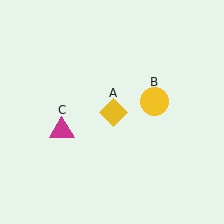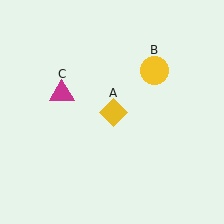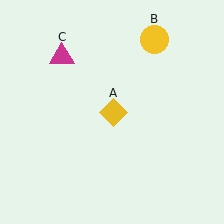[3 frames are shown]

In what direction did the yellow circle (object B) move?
The yellow circle (object B) moved up.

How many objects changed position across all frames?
2 objects changed position: yellow circle (object B), magenta triangle (object C).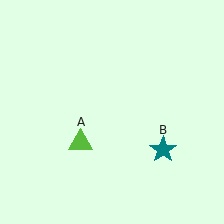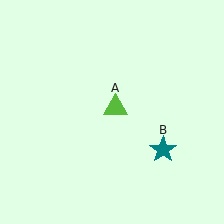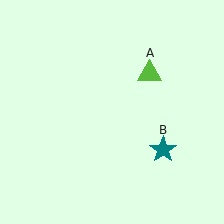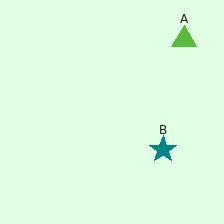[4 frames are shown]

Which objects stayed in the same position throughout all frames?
Teal star (object B) remained stationary.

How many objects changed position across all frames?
1 object changed position: lime triangle (object A).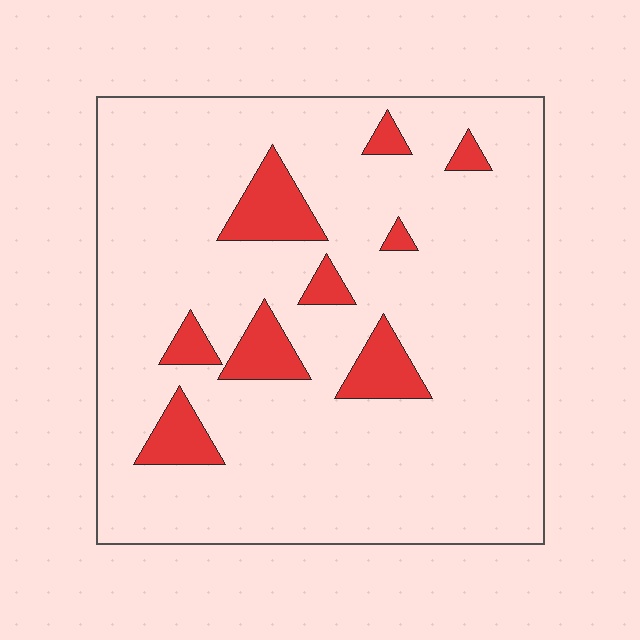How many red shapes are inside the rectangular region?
9.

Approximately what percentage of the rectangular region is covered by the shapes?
Approximately 10%.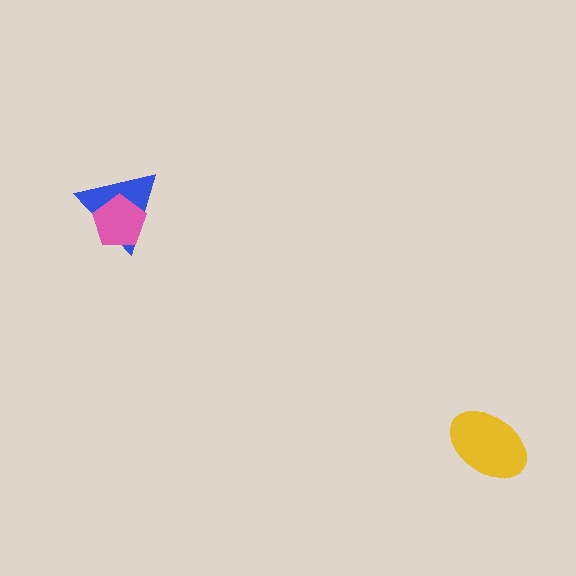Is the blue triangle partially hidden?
Yes, it is partially covered by another shape.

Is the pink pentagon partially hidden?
No, no other shape covers it.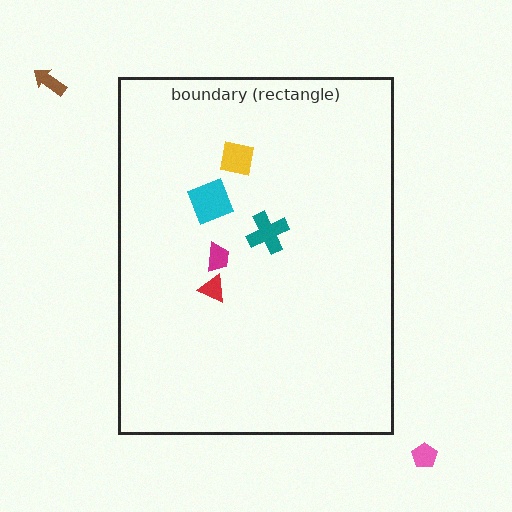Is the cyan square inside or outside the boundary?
Inside.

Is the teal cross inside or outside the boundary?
Inside.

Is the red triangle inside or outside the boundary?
Inside.